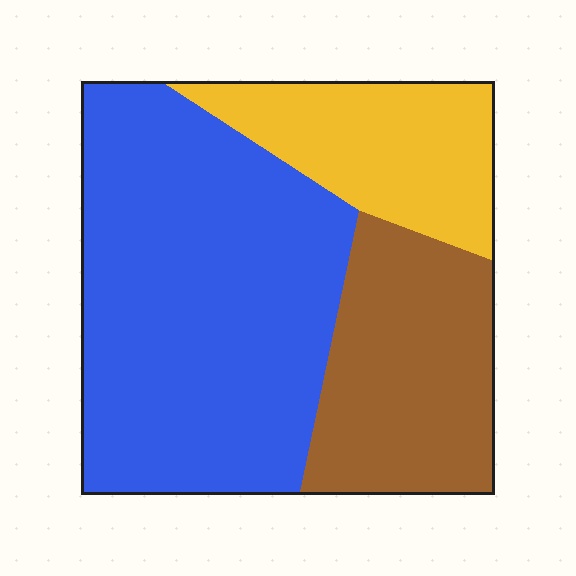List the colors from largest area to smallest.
From largest to smallest: blue, brown, yellow.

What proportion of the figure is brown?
Brown covers roughly 25% of the figure.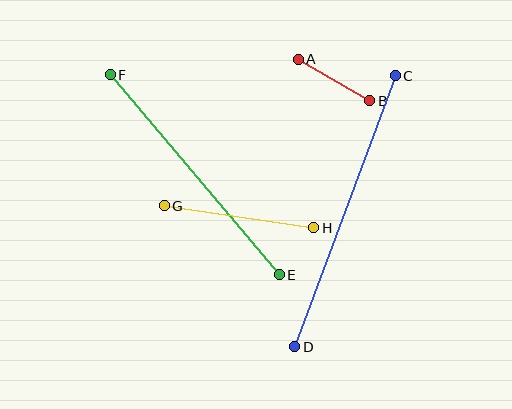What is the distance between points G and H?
The distance is approximately 151 pixels.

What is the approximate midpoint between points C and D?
The midpoint is at approximately (345, 211) pixels.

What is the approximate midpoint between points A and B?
The midpoint is at approximately (334, 80) pixels.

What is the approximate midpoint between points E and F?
The midpoint is at approximately (195, 175) pixels.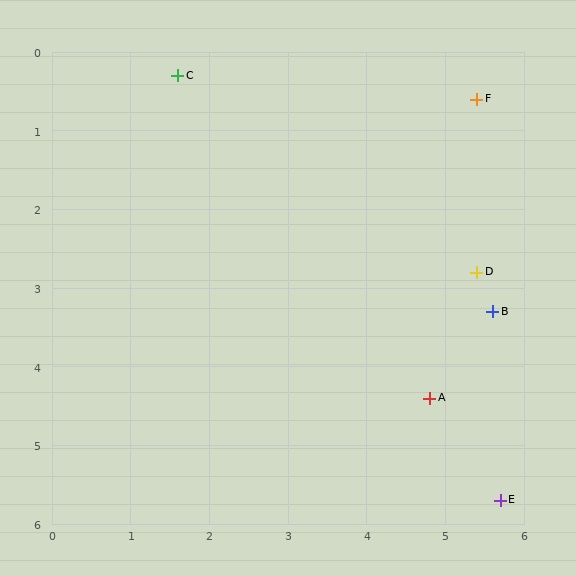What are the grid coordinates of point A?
Point A is at approximately (4.8, 4.4).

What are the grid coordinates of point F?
Point F is at approximately (5.4, 0.6).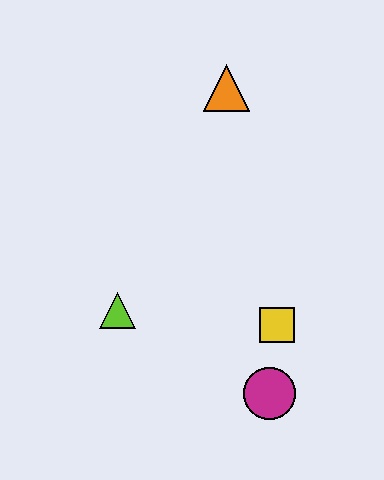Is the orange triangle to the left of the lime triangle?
No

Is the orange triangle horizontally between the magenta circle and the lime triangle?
Yes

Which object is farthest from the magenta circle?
The orange triangle is farthest from the magenta circle.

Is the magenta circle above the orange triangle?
No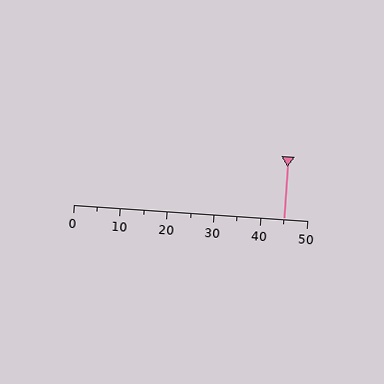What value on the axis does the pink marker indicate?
The marker indicates approximately 45.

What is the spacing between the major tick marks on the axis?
The major ticks are spaced 10 apart.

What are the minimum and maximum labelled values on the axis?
The axis runs from 0 to 50.